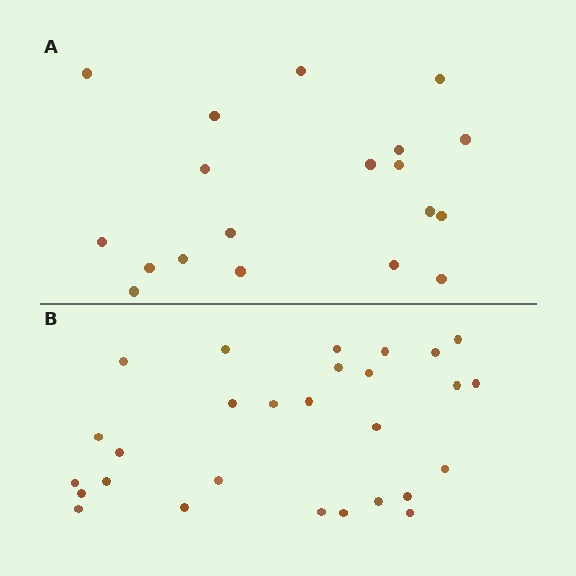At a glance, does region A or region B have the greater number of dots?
Region B (the bottom region) has more dots.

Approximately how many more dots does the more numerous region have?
Region B has roughly 8 or so more dots than region A.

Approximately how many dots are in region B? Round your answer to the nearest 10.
About 30 dots. (The exact count is 28, which rounds to 30.)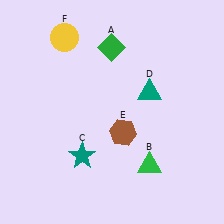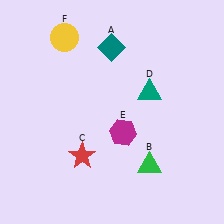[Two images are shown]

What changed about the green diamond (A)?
In Image 1, A is green. In Image 2, it changed to teal.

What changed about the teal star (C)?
In Image 1, C is teal. In Image 2, it changed to red.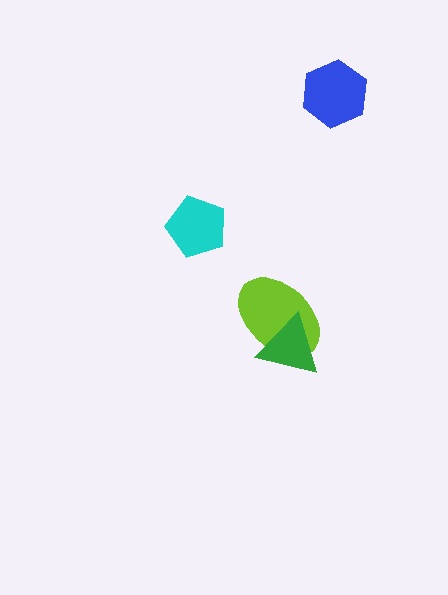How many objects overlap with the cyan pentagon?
0 objects overlap with the cyan pentagon.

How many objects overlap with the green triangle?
1 object overlaps with the green triangle.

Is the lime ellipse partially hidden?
Yes, it is partially covered by another shape.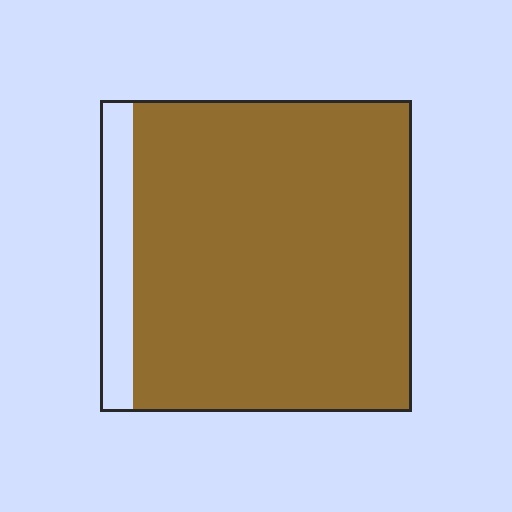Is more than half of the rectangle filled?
Yes.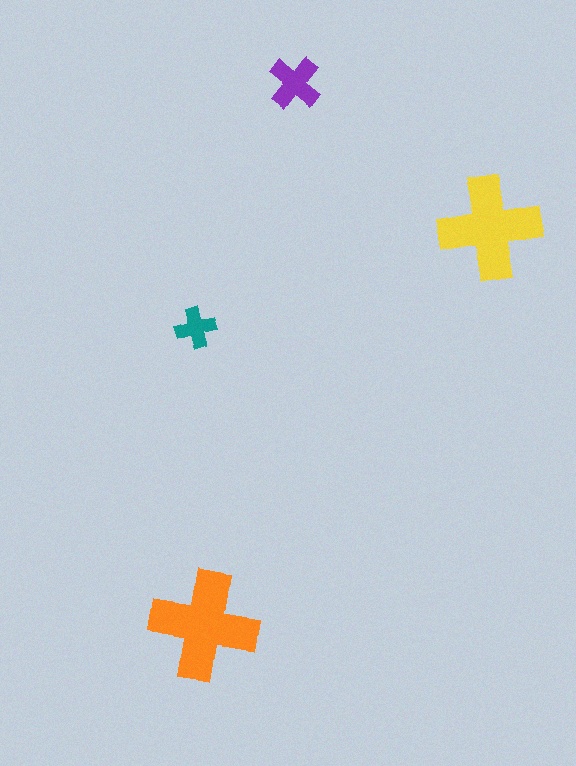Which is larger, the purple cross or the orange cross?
The orange one.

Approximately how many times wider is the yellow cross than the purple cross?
About 2 times wider.